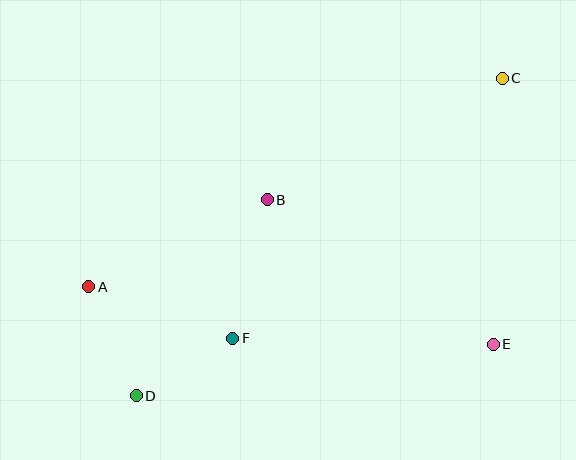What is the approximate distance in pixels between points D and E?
The distance between D and E is approximately 360 pixels.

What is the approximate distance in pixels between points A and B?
The distance between A and B is approximately 198 pixels.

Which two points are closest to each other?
Points D and F are closest to each other.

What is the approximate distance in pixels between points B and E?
The distance between B and E is approximately 268 pixels.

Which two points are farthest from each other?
Points C and D are farthest from each other.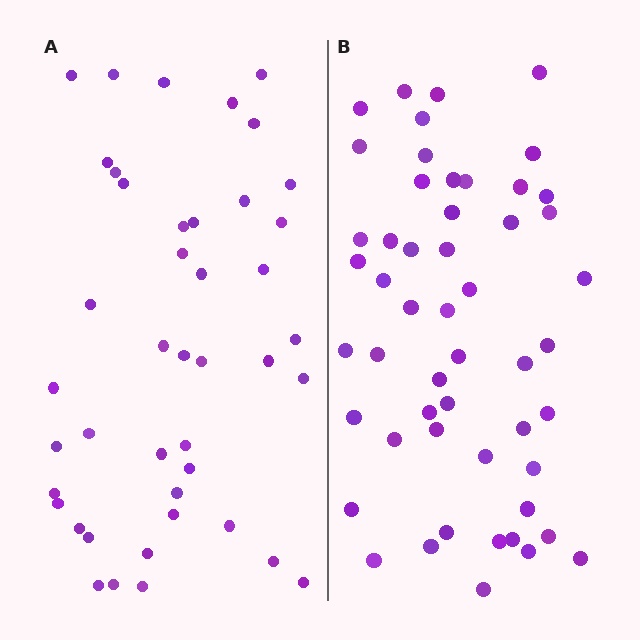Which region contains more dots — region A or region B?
Region B (the right region) has more dots.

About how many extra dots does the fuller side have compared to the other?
Region B has roughly 8 or so more dots than region A.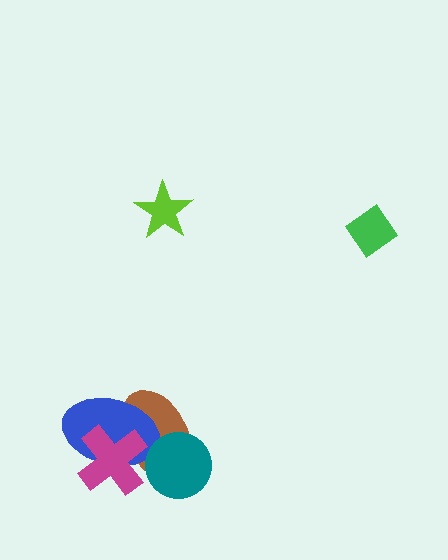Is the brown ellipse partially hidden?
Yes, it is partially covered by another shape.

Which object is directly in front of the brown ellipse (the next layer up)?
The blue ellipse is directly in front of the brown ellipse.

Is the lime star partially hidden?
No, no other shape covers it.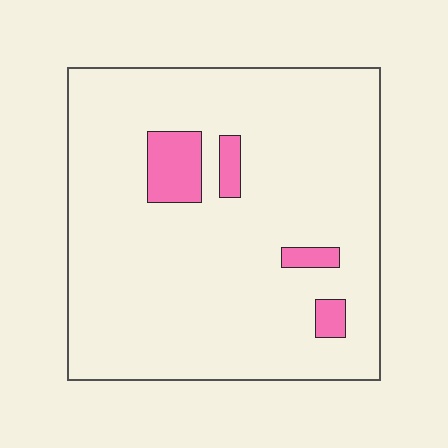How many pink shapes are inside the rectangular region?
4.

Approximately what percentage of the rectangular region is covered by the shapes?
Approximately 10%.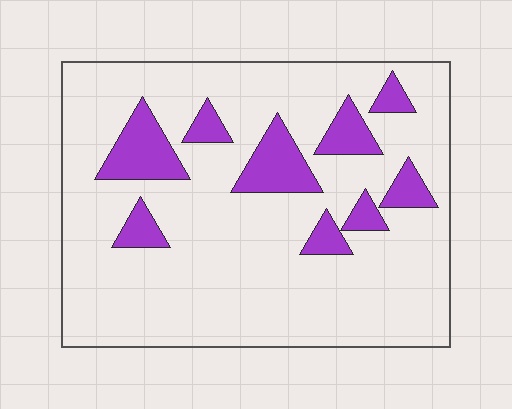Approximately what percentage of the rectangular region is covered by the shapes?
Approximately 15%.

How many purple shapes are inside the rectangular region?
9.